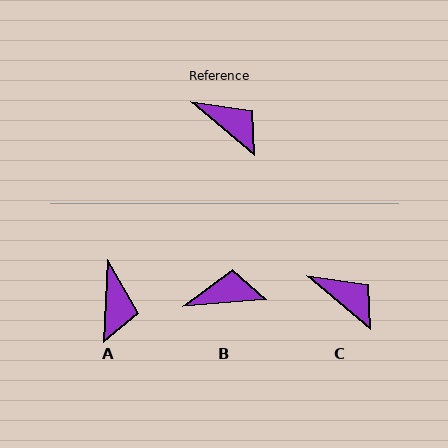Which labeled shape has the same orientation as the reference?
C.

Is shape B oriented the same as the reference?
No, it is off by about 45 degrees.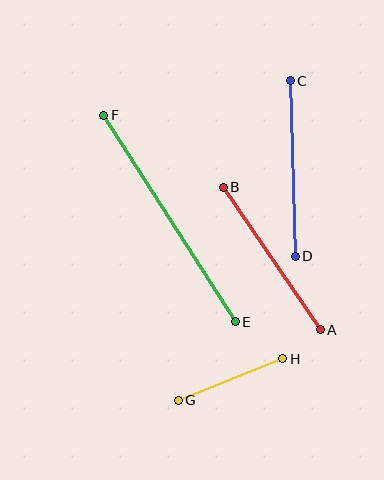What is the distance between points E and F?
The distance is approximately 244 pixels.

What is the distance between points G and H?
The distance is approximately 112 pixels.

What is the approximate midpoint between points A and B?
The midpoint is at approximately (272, 258) pixels.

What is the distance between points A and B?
The distance is approximately 172 pixels.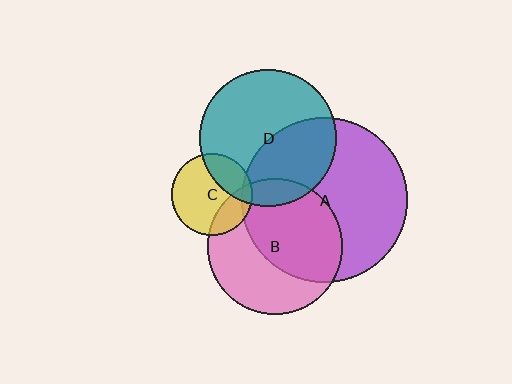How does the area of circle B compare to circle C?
Approximately 2.7 times.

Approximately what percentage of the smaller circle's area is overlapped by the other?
Approximately 55%.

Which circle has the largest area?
Circle A (purple).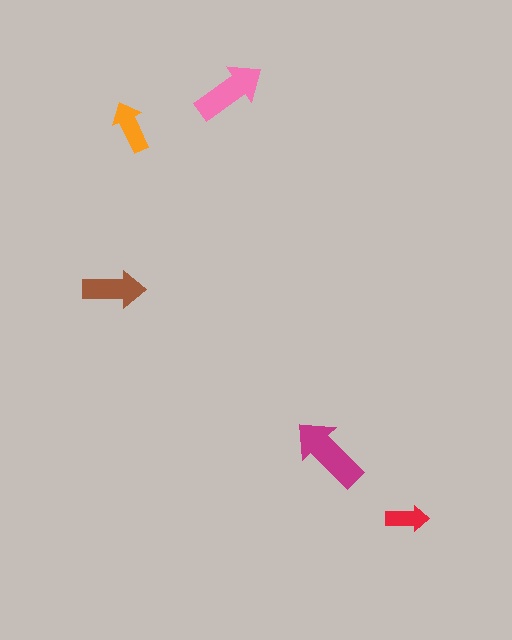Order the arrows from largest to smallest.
the magenta one, the pink one, the brown one, the orange one, the red one.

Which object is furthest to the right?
The red arrow is rightmost.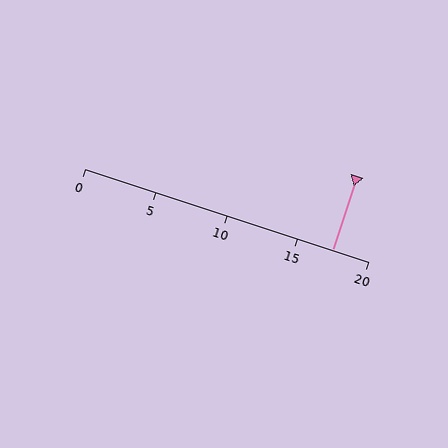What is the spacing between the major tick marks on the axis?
The major ticks are spaced 5 apart.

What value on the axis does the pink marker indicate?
The marker indicates approximately 17.5.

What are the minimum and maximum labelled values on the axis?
The axis runs from 0 to 20.